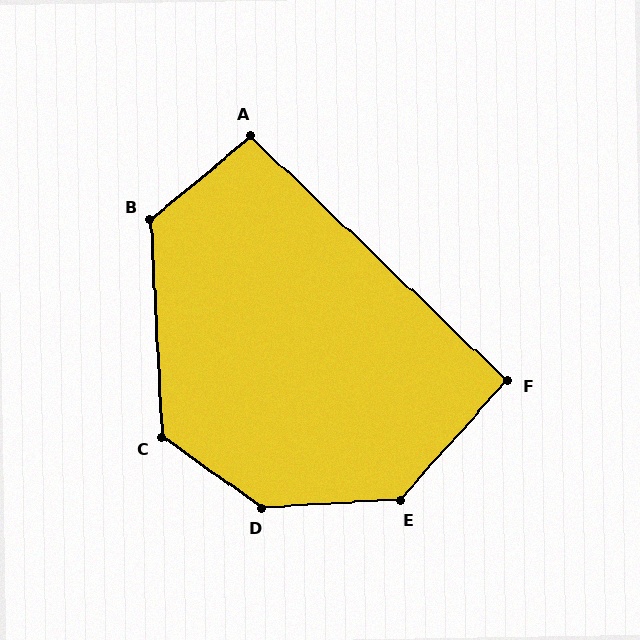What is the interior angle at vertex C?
Approximately 128 degrees (obtuse).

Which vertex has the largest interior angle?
D, at approximately 141 degrees.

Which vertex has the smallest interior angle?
F, at approximately 92 degrees.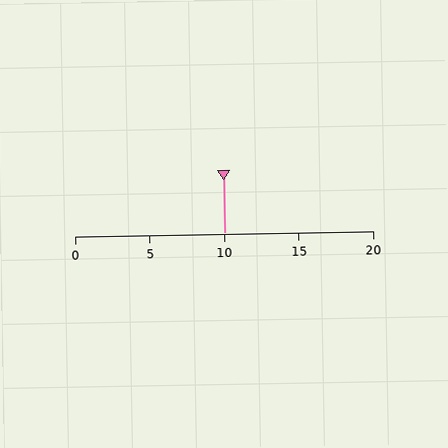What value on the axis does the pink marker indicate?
The marker indicates approximately 10.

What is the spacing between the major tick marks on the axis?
The major ticks are spaced 5 apart.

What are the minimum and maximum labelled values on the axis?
The axis runs from 0 to 20.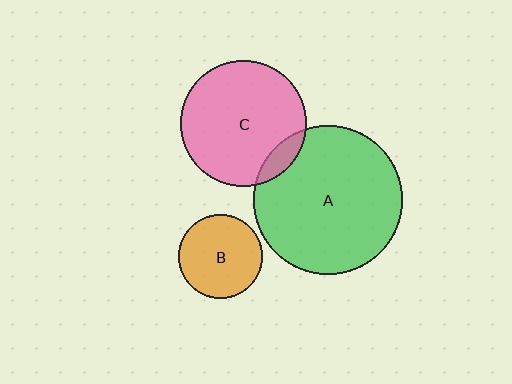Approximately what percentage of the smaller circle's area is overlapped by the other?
Approximately 10%.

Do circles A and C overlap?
Yes.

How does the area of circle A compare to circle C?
Approximately 1.4 times.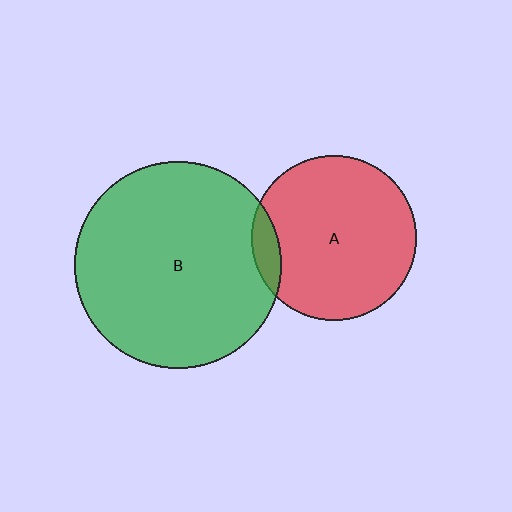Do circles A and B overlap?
Yes.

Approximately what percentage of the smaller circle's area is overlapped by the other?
Approximately 10%.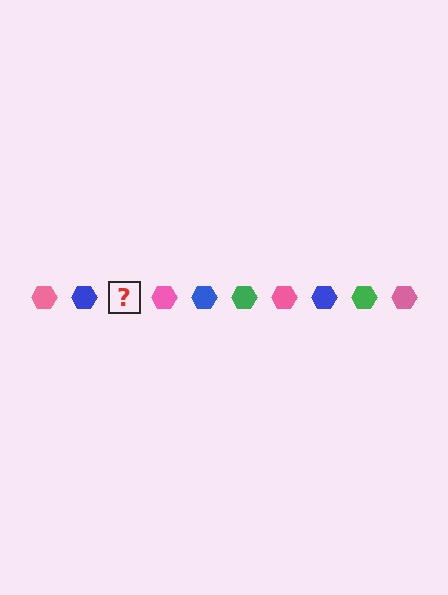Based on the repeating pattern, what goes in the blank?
The blank should be a green hexagon.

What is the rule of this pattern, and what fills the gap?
The rule is that the pattern cycles through pink, blue, green hexagons. The gap should be filled with a green hexagon.